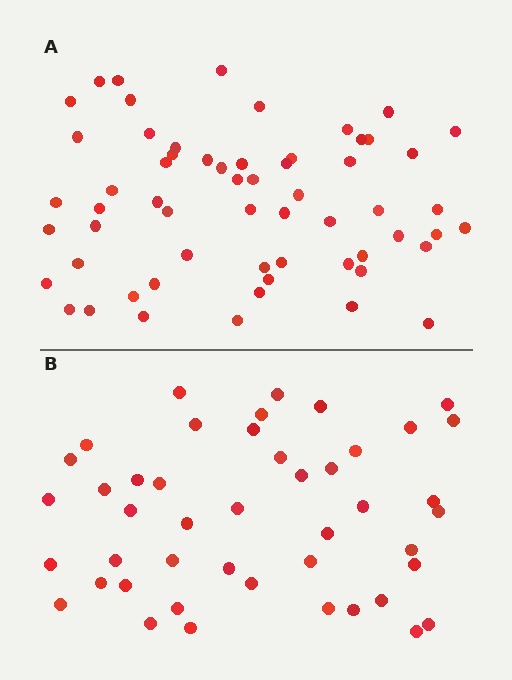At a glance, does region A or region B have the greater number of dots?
Region A (the top region) has more dots.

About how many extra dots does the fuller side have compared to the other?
Region A has approximately 15 more dots than region B.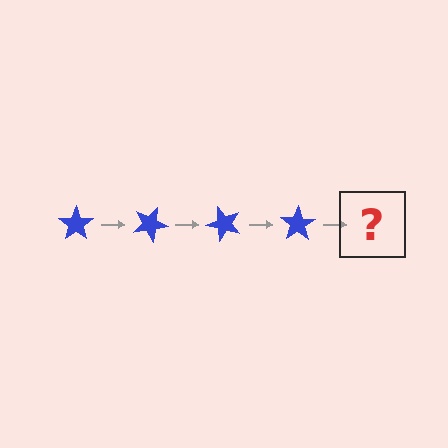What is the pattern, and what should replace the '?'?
The pattern is that the star rotates 25 degrees each step. The '?' should be a blue star rotated 100 degrees.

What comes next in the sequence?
The next element should be a blue star rotated 100 degrees.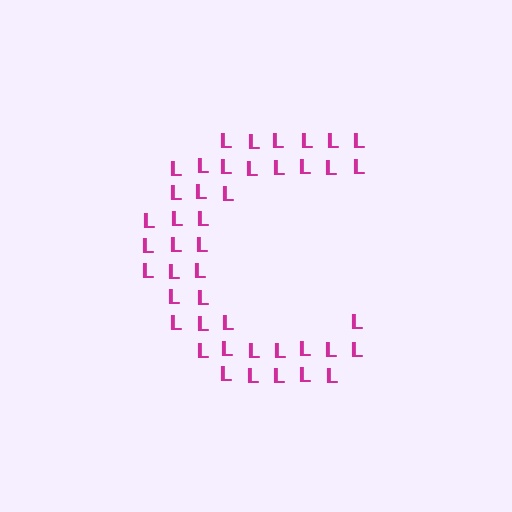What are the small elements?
The small elements are letter L's.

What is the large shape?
The large shape is the letter C.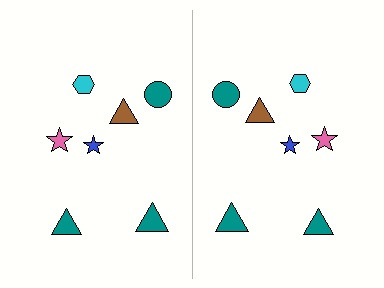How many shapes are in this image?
There are 14 shapes in this image.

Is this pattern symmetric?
Yes, this pattern has bilateral (reflection) symmetry.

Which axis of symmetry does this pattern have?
The pattern has a vertical axis of symmetry running through the center of the image.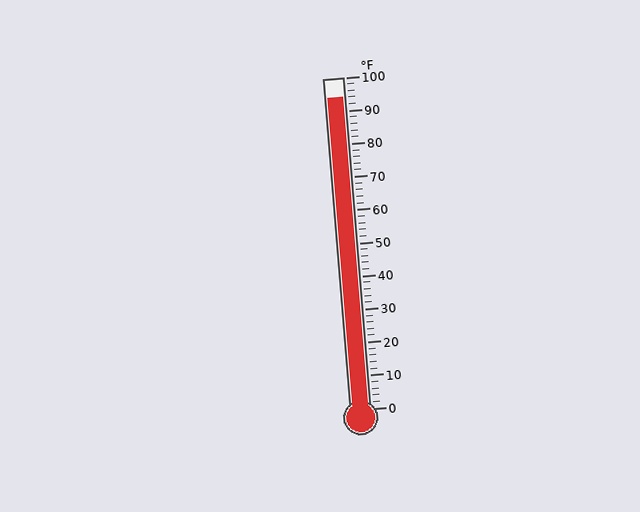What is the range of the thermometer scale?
The thermometer scale ranges from 0°F to 100°F.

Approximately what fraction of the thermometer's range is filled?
The thermometer is filled to approximately 95% of its range.